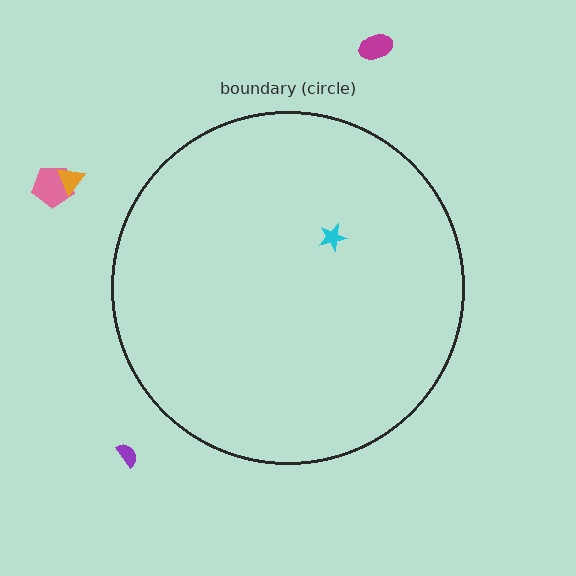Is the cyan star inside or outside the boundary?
Inside.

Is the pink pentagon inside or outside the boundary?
Outside.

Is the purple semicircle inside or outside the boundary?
Outside.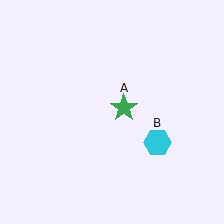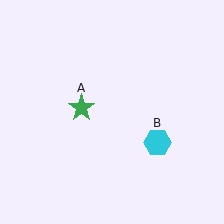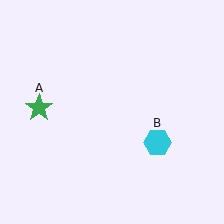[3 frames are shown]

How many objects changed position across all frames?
1 object changed position: green star (object A).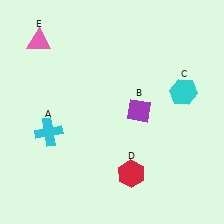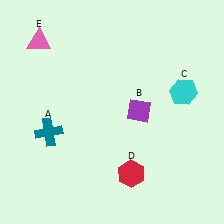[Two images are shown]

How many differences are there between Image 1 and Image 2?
There is 1 difference between the two images.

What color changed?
The cross (A) changed from cyan in Image 1 to teal in Image 2.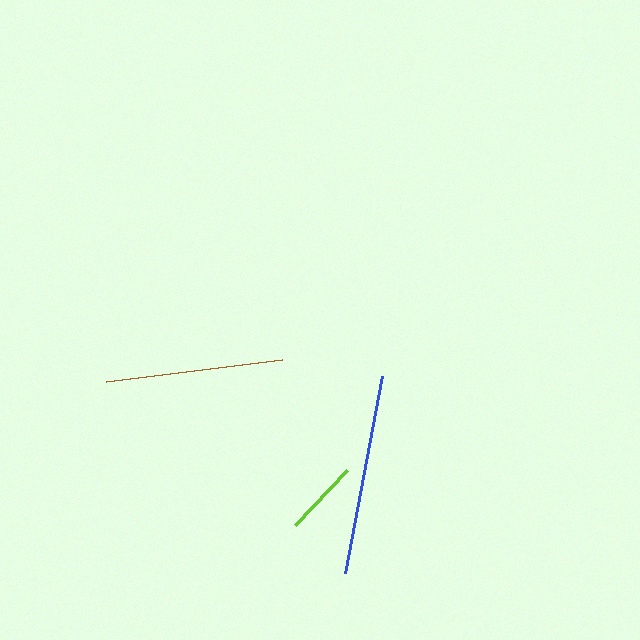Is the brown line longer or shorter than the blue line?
The blue line is longer than the brown line.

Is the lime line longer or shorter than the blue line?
The blue line is longer than the lime line.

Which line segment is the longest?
The blue line is the longest at approximately 201 pixels.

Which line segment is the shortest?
The lime line is the shortest at approximately 76 pixels.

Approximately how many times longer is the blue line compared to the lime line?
The blue line is approximately 2.6 times the length of the lime line.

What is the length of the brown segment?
The brown segment is approximately 177 pixels long.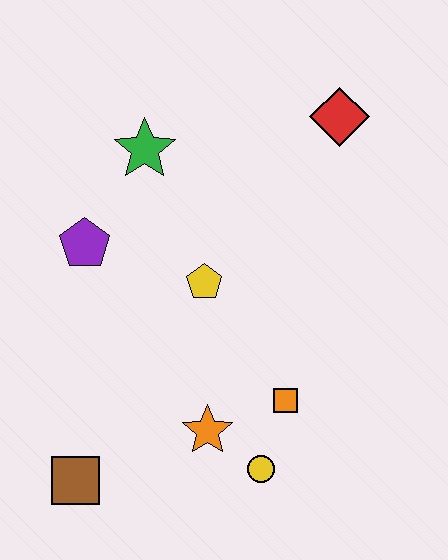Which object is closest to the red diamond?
The green star is closest to the red diamond.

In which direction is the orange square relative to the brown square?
The orange square is to the right of the brown square.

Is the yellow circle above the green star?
No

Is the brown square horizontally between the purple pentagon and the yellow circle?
No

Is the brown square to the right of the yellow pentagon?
No